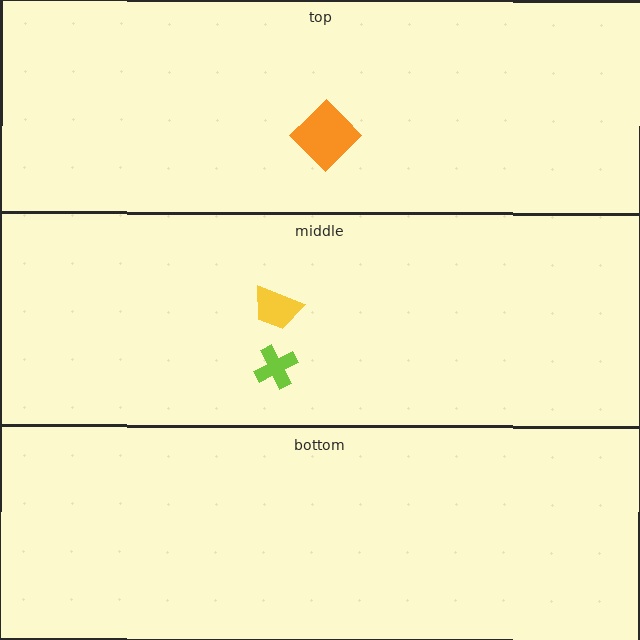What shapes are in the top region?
The orange diamond.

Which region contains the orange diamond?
The top region.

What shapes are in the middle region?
The lime cross, the yellow trapezoid.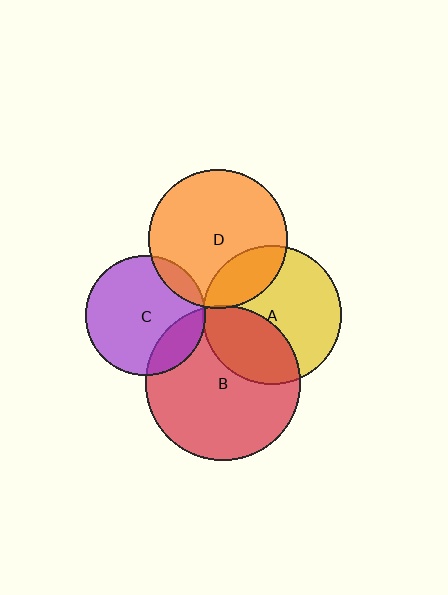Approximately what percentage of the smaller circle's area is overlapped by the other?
Approximately 20%.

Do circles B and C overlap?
Yes.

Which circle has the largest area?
Circle B (red).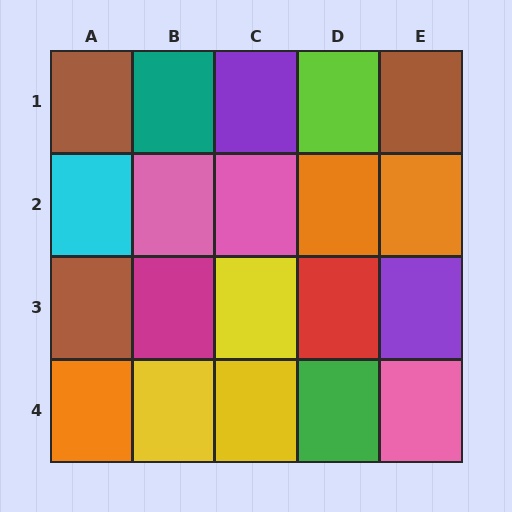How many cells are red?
1 cell is red.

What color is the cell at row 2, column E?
Orange.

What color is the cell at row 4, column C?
Yellow.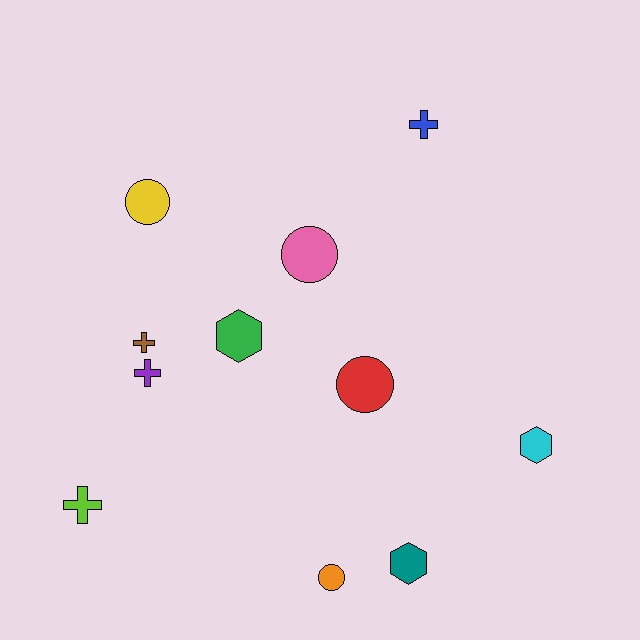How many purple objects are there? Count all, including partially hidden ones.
There is 1 purple object.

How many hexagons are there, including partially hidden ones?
There are 3 hexagons.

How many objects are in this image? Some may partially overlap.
There are 11 objects.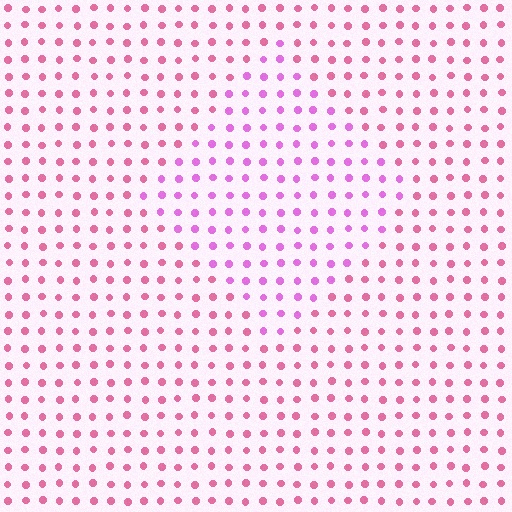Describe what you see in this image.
The image is filled with small pink elements in a uniform arrangement. A diamond-shaped region is visible where the elements are tinted to a slightly different hue, forming a subtle color boundary.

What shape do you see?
I see a diamond.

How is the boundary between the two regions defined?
The boundary is defined purely by a slight shift in hue (about 33 degrees). Spacing, size, and orientation are identical on both sides.